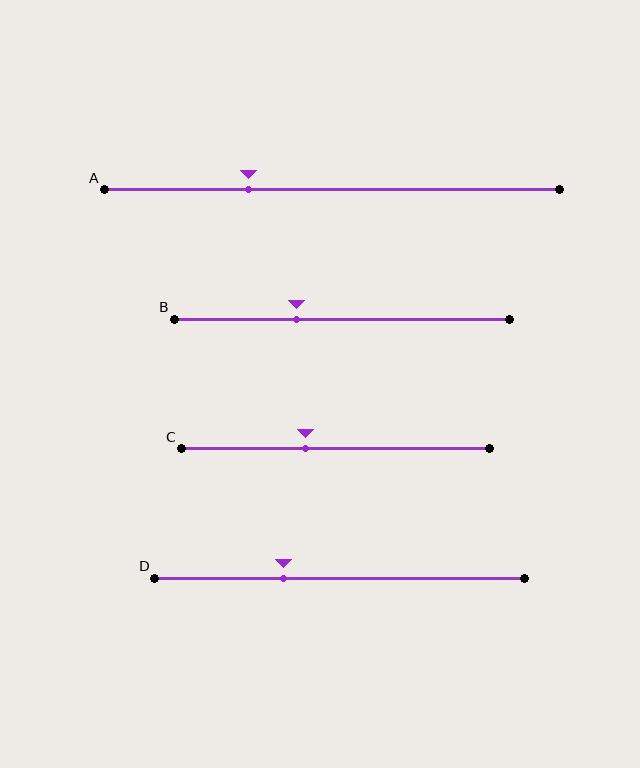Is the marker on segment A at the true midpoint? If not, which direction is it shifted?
No, the marker on segment A is shifted to the left by about 18% of the segment length.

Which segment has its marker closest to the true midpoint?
Segment C has its marker closest to the true midpoint.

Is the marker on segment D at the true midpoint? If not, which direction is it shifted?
No, the marker on segment D is shifted to the left by about 15% of the segment length.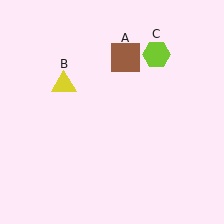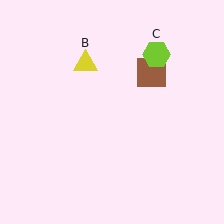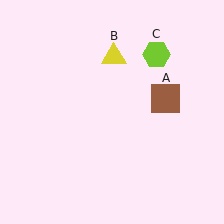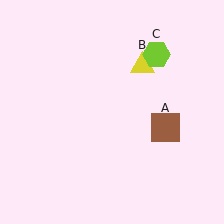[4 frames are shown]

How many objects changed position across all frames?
2 objects changed position: brown square (object A), yellow triangle (object B).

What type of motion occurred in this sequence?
The brown square (object A), yellow triangle (object B) rotated clockwise around the center of the scene.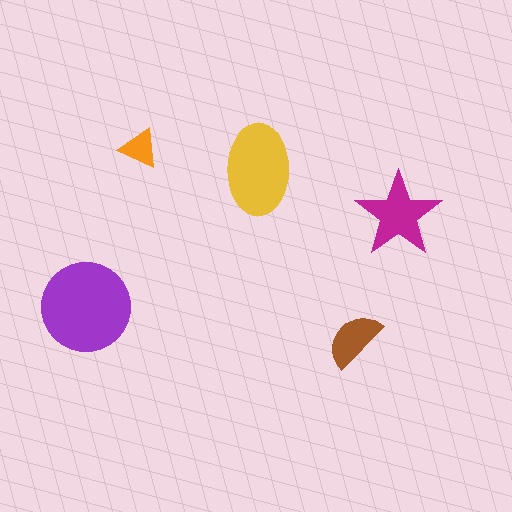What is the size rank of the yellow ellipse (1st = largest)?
2nd.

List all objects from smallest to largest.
The orange triangle, the brown semicircle, the magenta star, the yellow ellipse, the purple circle.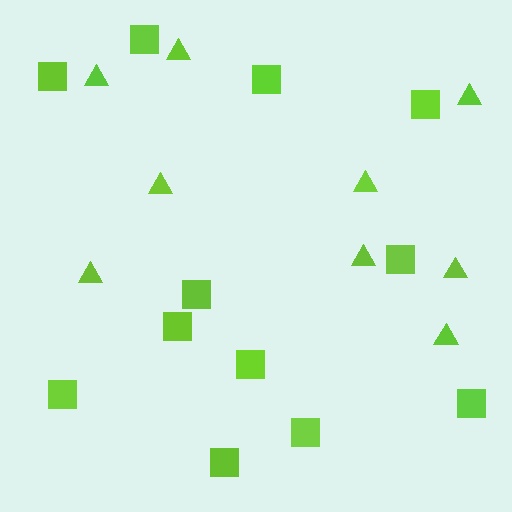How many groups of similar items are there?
There are 2 groups: one group of triangles (9) and one group of squares (12).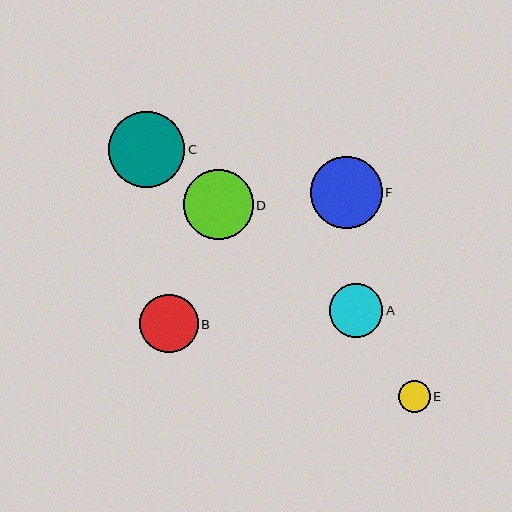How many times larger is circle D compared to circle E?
Circle D is approximately 2.2 times the size of circle E.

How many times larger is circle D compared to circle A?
Circle D is approximately 1.3 times the size of circle A.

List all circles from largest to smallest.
From largest to smallest: C, F, D, B, A, E.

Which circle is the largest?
Circle C is the largest with a size of approximately 76 pixels.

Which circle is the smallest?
Circle E is the smallest with a size of approximately 32 pixels.